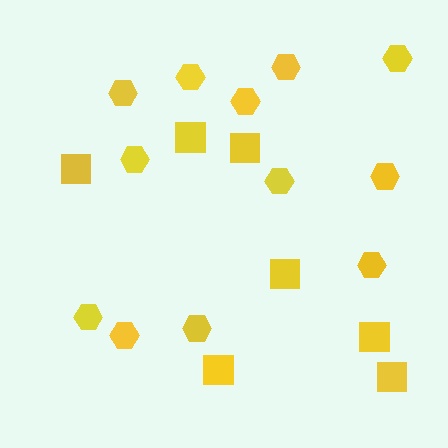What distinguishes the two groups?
There are 2 groups: one group of squares (7) and one group of hexagons (12).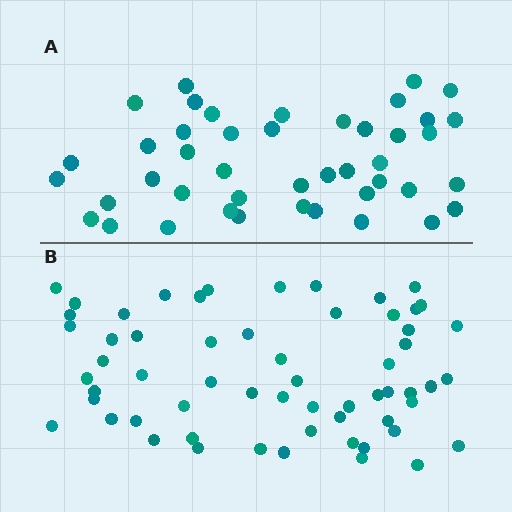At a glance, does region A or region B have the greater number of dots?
Region B (the bottom region) has more dots.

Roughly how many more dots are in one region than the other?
Region B has approximately 15 more dots than region A.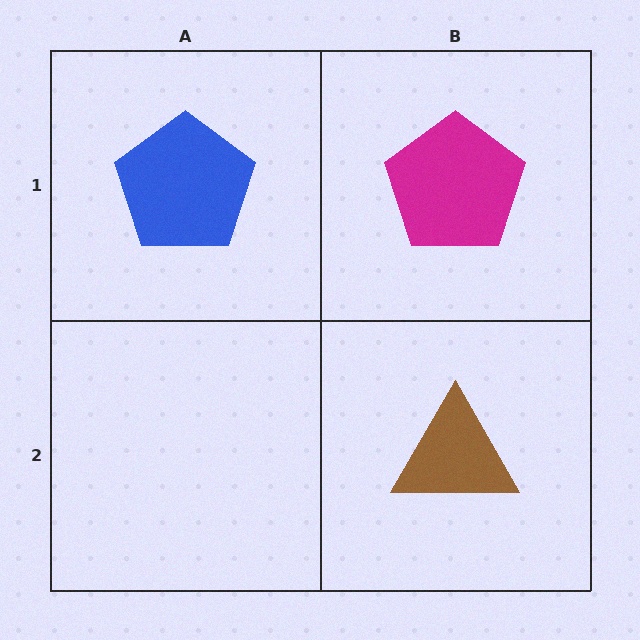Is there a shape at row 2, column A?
No, that cell is empty.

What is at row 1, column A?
A blue pentagon.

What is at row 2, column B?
A brown triangle.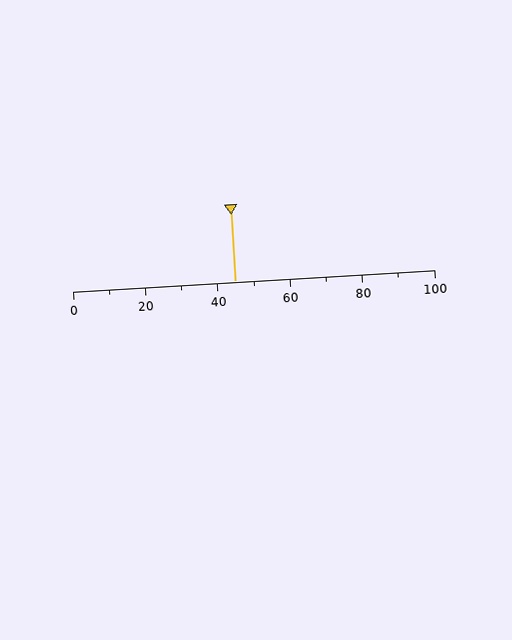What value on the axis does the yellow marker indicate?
The marker indicates approximately 45.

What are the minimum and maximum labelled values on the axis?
The axis runs from 0 to 100.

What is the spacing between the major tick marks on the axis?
The major ticks are spaced 20 apart.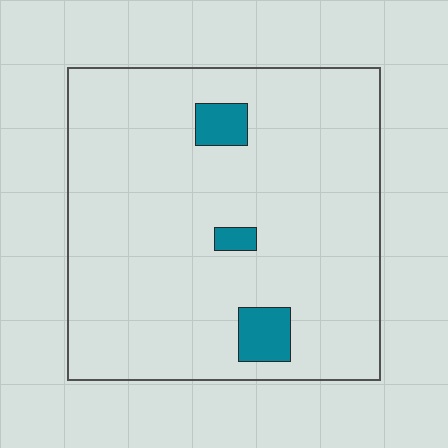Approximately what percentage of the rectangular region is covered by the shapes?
Approximately 5%.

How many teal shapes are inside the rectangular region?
3.